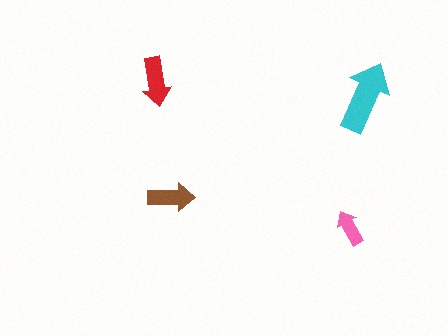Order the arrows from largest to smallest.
the cyan one, the red one, the brown one, the pink one.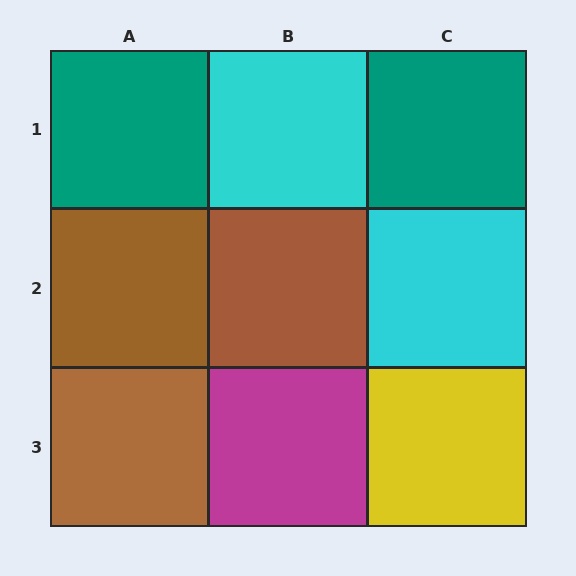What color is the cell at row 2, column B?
Brown.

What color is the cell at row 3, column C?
Yellow.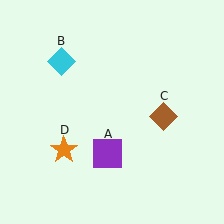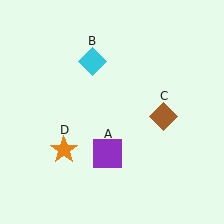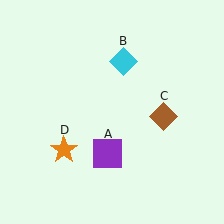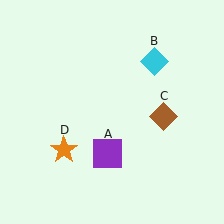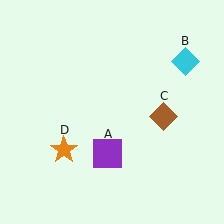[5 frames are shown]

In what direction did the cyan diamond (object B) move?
The cyan diamond (object B) moved right.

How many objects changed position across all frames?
1 object changed position: cyan diamond (object B).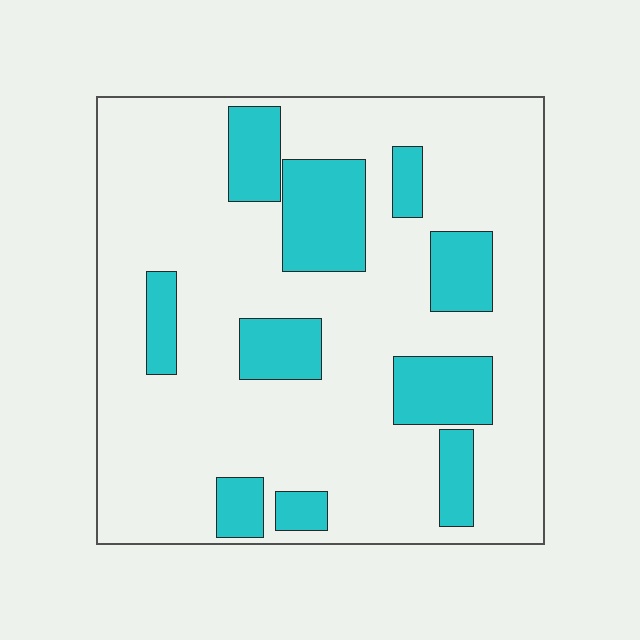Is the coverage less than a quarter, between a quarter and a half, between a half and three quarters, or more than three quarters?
Less than a quarter.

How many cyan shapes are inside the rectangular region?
10.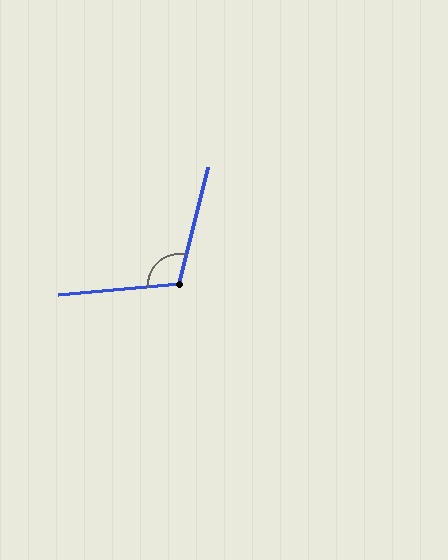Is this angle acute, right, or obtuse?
It is obtuse.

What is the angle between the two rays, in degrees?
Approximately 109 degrees.